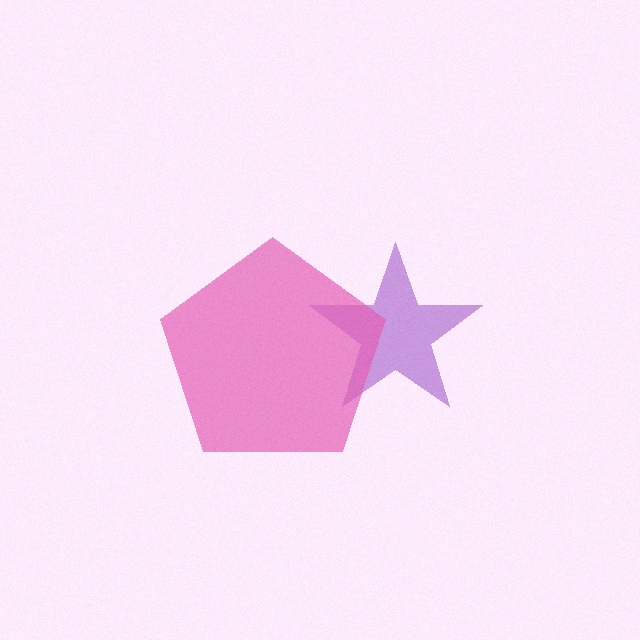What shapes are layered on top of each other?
The layered shapes are: a purple star, a pink pentagon.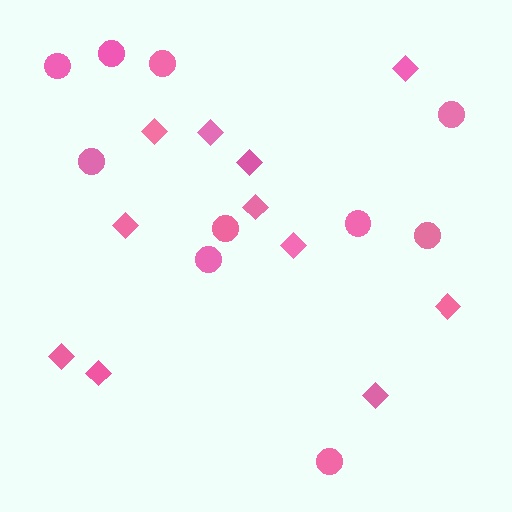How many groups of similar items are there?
There are 2 groups: one group of diamonds (11) and one group of circles (10).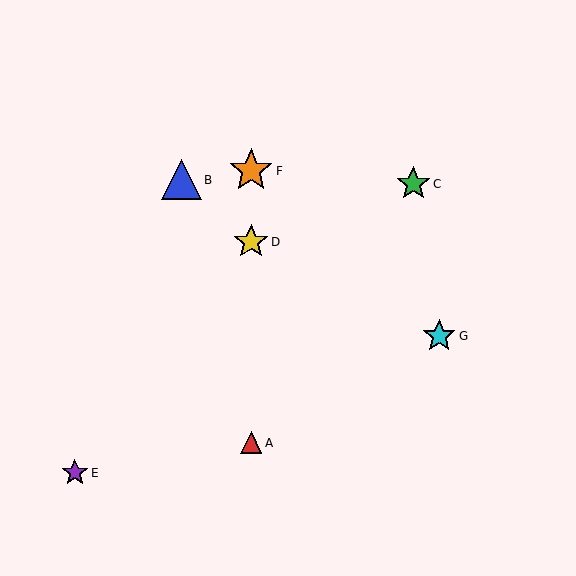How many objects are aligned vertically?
3 objects (A, D, F) are aligned vertically.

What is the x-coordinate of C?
Object C is at x≈413.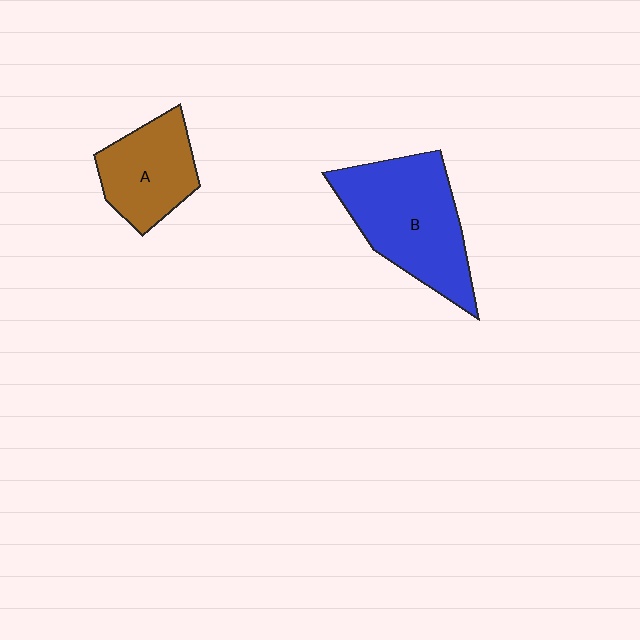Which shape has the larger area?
Shape B (blue).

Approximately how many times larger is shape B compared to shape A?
Approximately 1.6 times.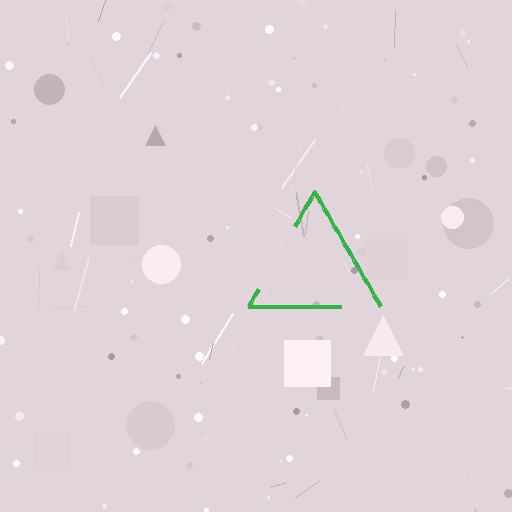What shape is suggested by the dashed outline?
The dashed outline suggests a triangle.